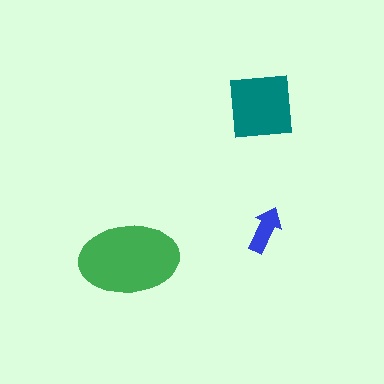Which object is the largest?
The green ellipse.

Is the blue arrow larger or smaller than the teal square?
Smaller.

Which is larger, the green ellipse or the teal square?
The green ellipse.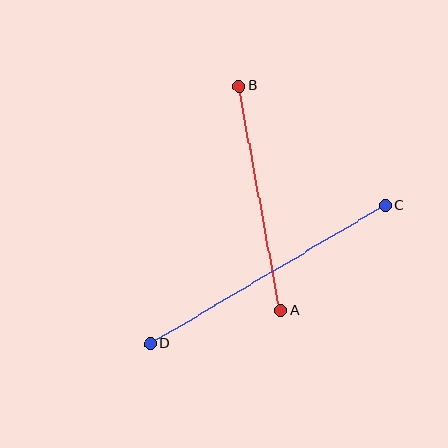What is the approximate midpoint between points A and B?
The midpoint is at approximately (260, 198) pixels.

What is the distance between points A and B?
The distance is approximately 228 pixels.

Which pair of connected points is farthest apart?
Points C and D are farthest apart.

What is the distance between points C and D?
The distance is approximately 272 pixels.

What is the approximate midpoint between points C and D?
The midpoint is at approximately (268, 275) pixels.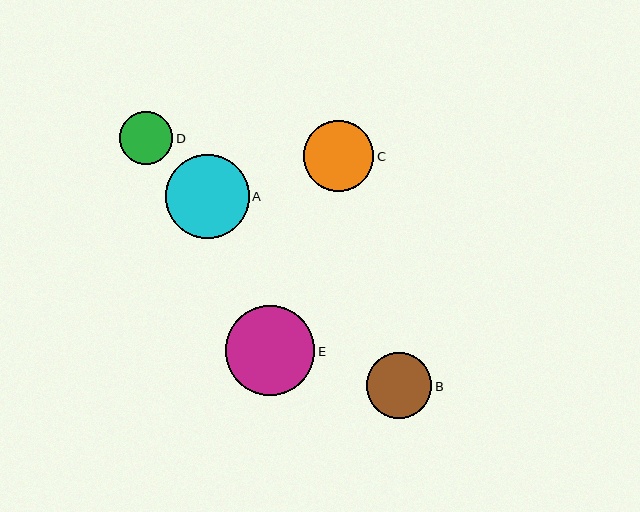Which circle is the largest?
Circle E is the largest with a size of approximately 90 pixels.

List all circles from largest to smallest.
From largest to smallest: E, A, C, B, D.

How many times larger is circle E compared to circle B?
Circle E is approximately 1.4 times the size of circle B.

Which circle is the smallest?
Circle D is the smallest with a size of approximately 53 pixels.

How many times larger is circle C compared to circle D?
Circle C is approximately 1.3 times the size of circle D.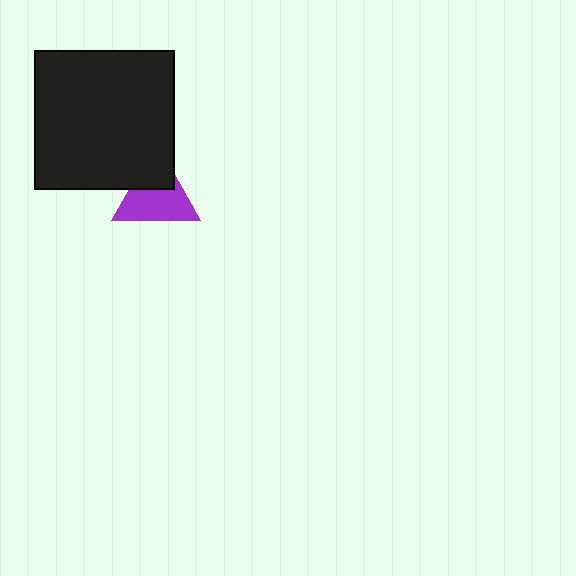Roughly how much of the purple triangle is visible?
Most of it is visible (roughly 66%).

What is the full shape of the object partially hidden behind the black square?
The partially hidden object is a purple triangle.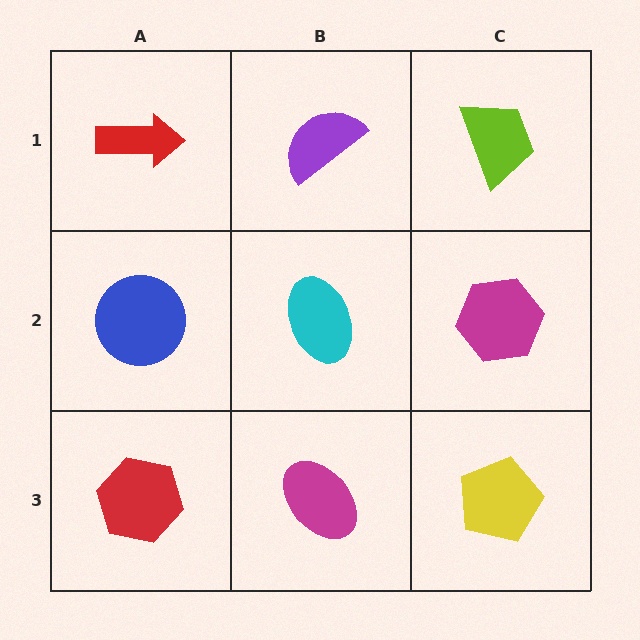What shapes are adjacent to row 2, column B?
A purple semicircle (row 1, column B), a magenta ellipse (row 3, column B), a blue circle (row 2, column A), a magenta hexagon (row 2, column C).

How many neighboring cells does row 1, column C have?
2.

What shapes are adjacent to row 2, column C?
A lime trapezoid (row 1, column C), a yellow pentagon (row 3, column C), a cyan ellipse (row 2, column B).